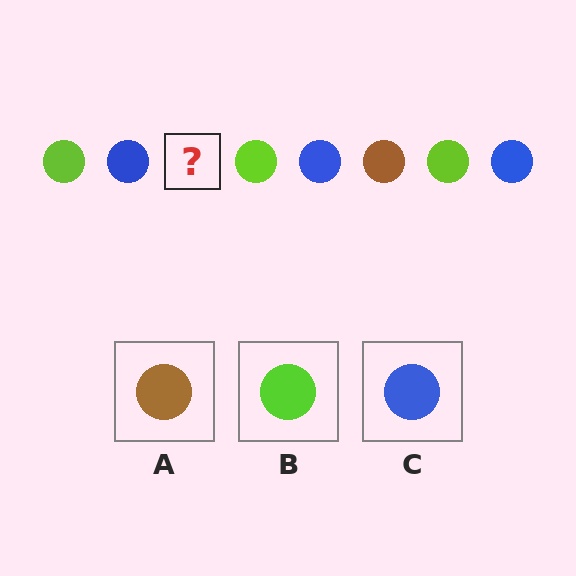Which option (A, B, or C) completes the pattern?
A.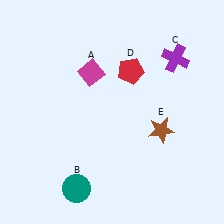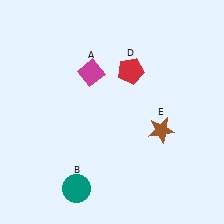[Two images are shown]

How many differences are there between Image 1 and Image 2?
There is 1 difference between the two images.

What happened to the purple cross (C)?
The purple cross (C) was removed in Image 2. It was in the top-right area of Image 1.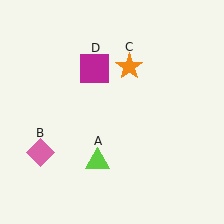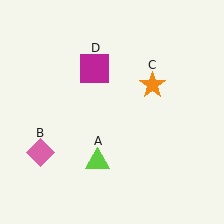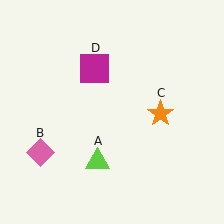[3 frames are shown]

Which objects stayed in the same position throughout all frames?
Lime triangle (object A) and pink diamond (object B) and magenta square (object D) remained stationary.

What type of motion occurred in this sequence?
The orange star (object C) rotated clockwise around the center of the scene.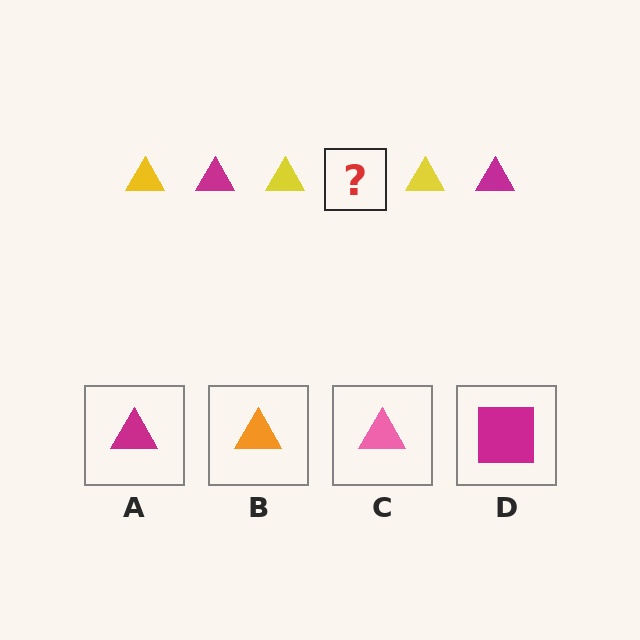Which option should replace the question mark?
Option A.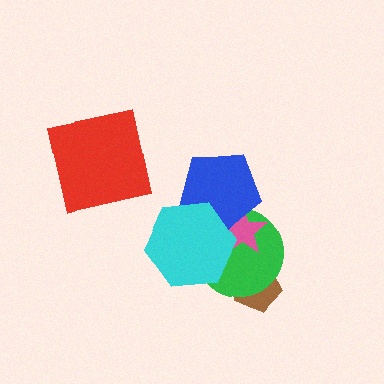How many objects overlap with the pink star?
3 objects overlap with the pink star.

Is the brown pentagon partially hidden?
Yes, it is partially covered by another shape.